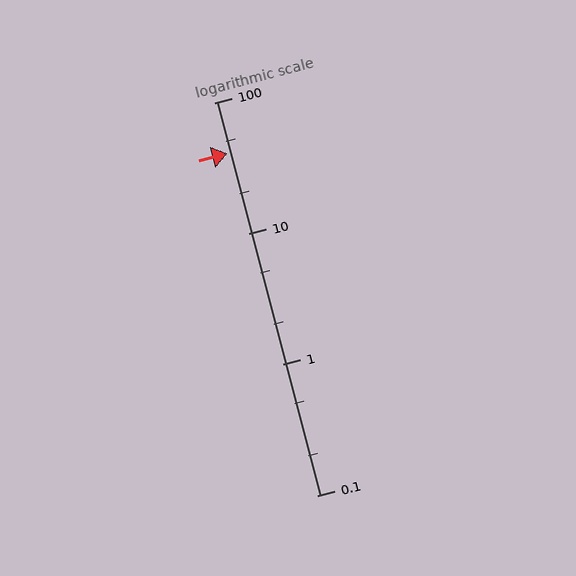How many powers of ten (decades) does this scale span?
The scale spans 3 decades, from 0.1 to 100.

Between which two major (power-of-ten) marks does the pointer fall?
The pointer is between 10 and 100.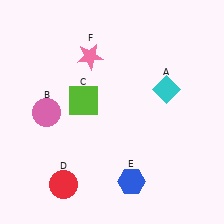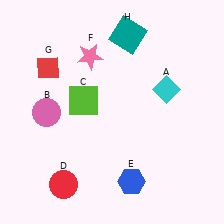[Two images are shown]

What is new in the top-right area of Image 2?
A teal square (H) was added in the top-right area of Image 2.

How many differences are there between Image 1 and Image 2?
There are 2 differences between the two images.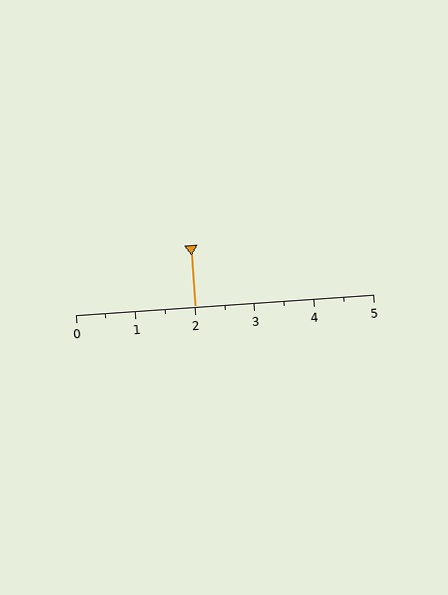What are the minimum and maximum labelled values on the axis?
The axis runs from 0 to 5.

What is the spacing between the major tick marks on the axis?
The major ticks are spaced 1 apart.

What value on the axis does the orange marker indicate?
The marker indicates approximately 2.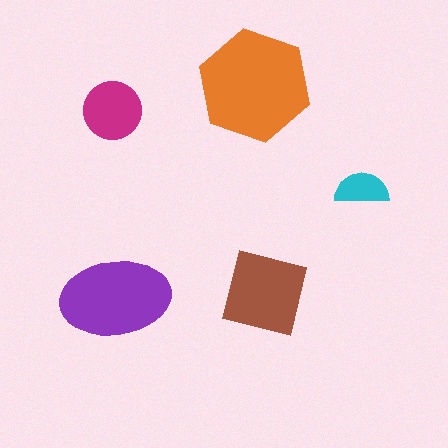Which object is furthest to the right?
The cyan semicircle is rightmost.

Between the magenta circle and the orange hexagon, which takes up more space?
The orange hexagon.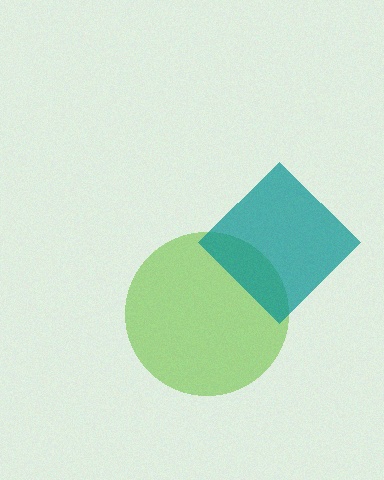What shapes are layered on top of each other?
The layered shapes are: a lime circle, a teal diamond.